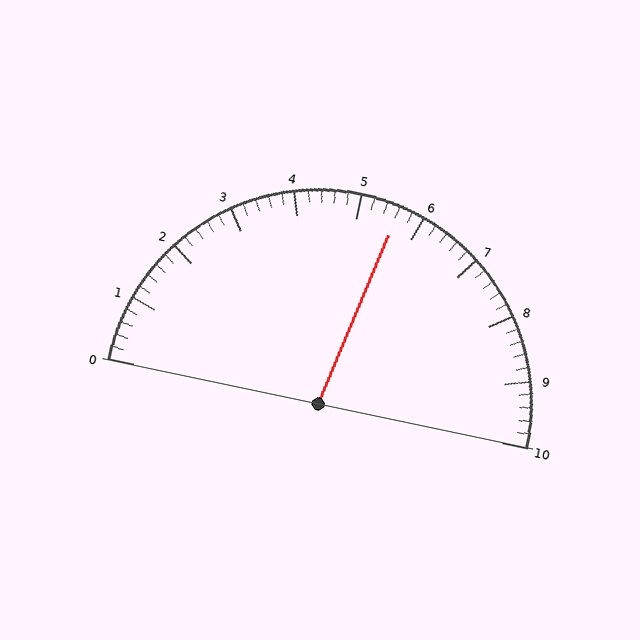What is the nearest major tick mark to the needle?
The nearest major tick mark is 6.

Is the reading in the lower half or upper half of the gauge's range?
The reading is in the upper half of the range (0 to 10).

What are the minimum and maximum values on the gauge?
The gauge ranges from 0 to 10.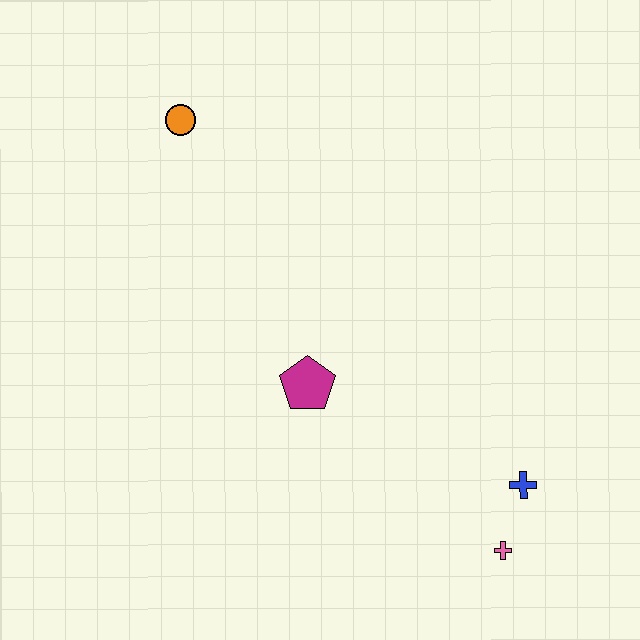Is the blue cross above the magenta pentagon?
No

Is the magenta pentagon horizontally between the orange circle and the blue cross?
Yes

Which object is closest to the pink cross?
The blue cross is closest to the pink cross.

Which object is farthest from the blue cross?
The orange circle is farthest from the blue cross.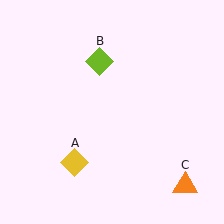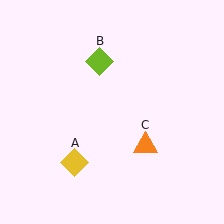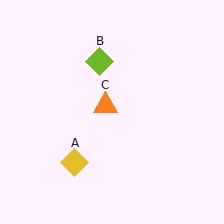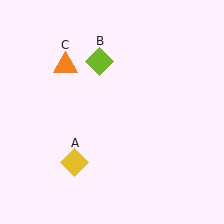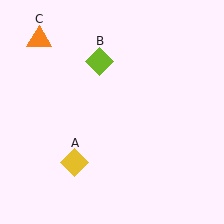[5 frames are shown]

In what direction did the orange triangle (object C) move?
The orange triangle (object C) moved up and to the left.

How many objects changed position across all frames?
1 object changed position: orange triangle (object C).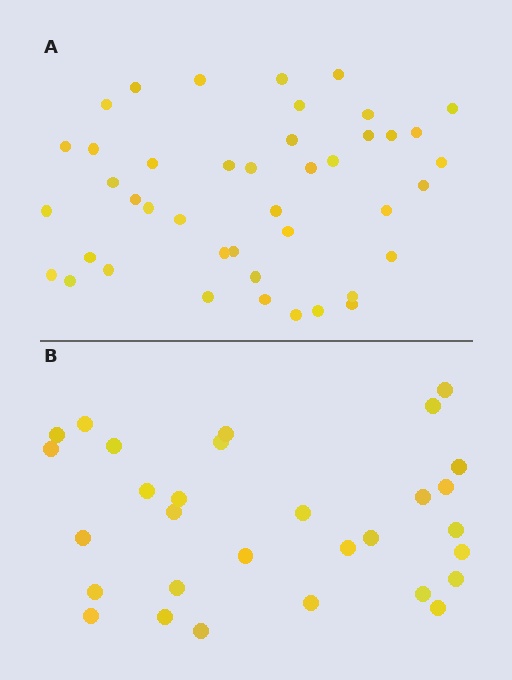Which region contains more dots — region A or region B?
Region A (the top region) has more dots.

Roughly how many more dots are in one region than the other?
Region A has approximately 15 more dots than region B.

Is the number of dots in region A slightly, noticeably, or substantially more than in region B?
Region A has noticeably more, but not dramatically so. The ratio is roughly 1.4 to 1.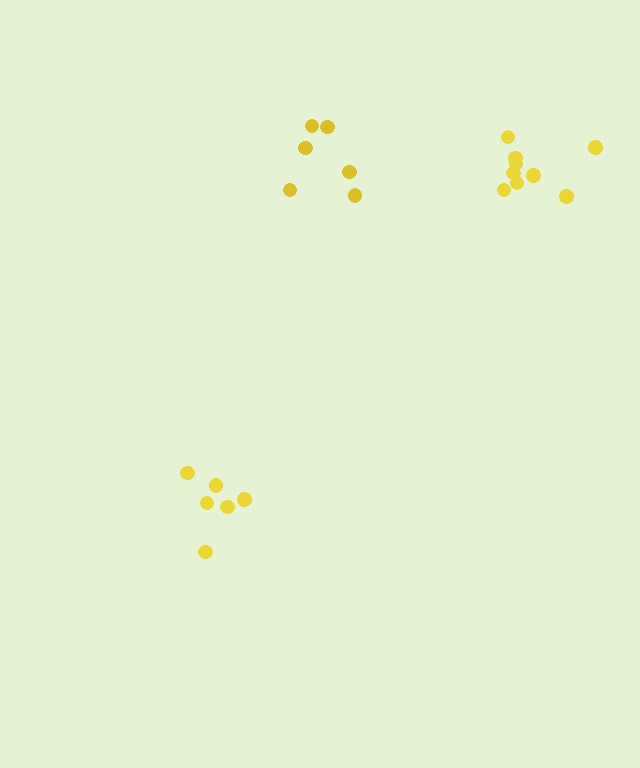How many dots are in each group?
Group 1: 6 dots, Group 2: 6 dots, Group 3: 9 dots (21 total).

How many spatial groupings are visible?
There are 3 spatial groupings.